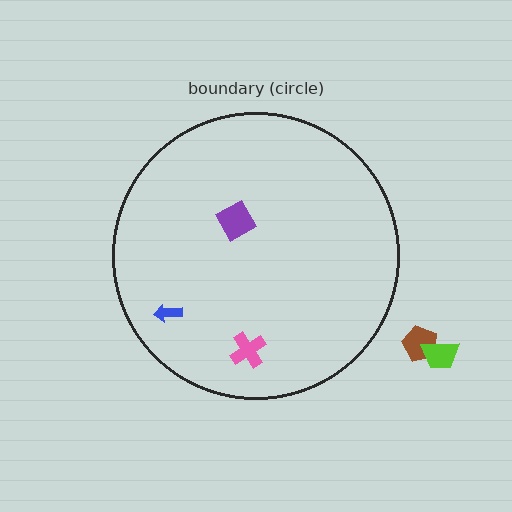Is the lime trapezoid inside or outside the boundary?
Outside.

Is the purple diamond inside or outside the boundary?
Inside.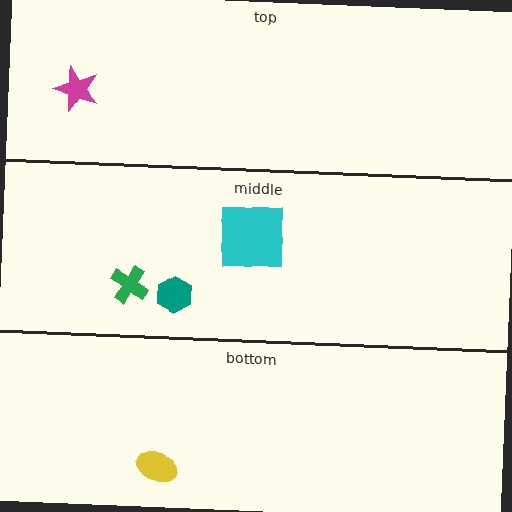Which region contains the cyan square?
The middle region.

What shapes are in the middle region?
The green cross, the teal hexagon, the cyan square.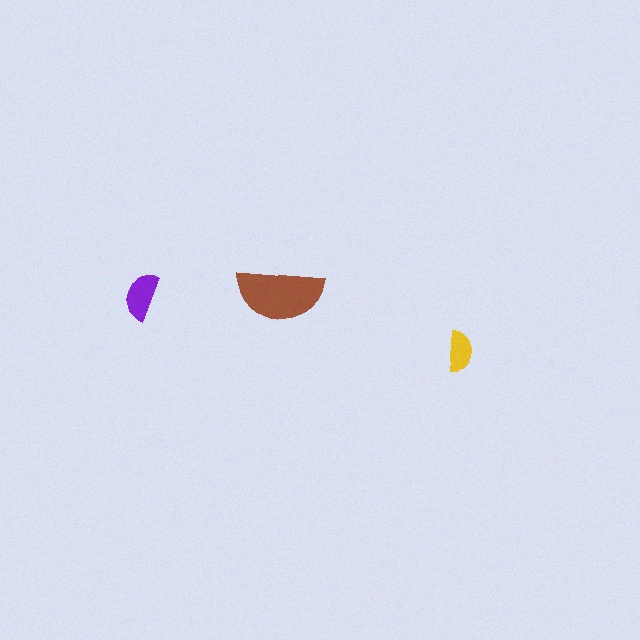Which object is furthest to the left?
The purple semicircle is leftmost.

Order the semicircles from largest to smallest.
the brown one, the purple one, the yellow one.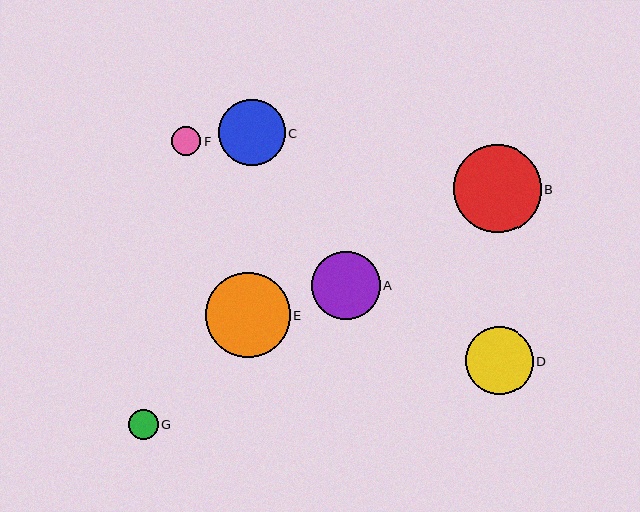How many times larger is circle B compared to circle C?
Circle B is approximately 1.3 times the size of circle C.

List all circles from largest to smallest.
From largest to smallest: B, E, A, D, C, G, F.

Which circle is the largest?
Circle B is the largest with a size of approximately 87 pixels.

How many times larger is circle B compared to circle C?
Circle B is approximately 1.3 times the size of circle C.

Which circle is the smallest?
Circle F is the smallest with a size of approximately 29 pixels.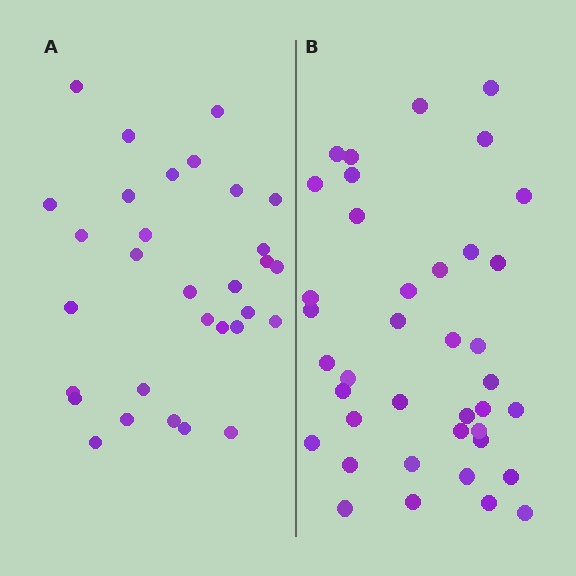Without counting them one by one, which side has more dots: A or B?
Region B (the right region) has more dots.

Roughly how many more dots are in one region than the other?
Region B has roughly 8 or so more dots than region A.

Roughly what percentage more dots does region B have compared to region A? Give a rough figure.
About 25% more.